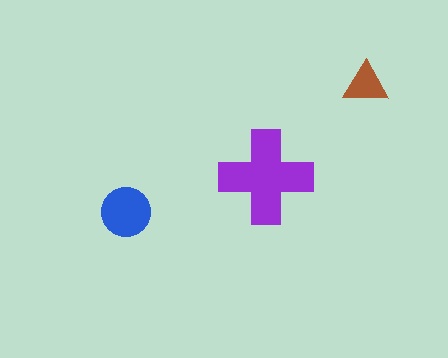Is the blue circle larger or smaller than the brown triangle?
Larger.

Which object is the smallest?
The brown triangle.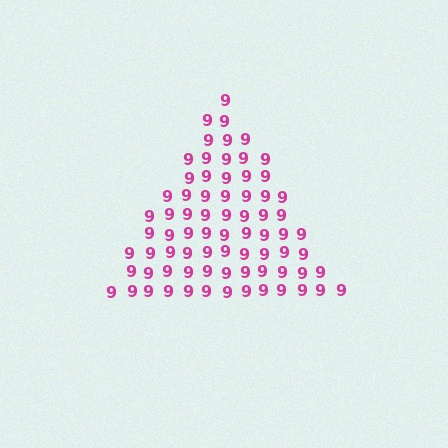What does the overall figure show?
The overall figure shows a triangle.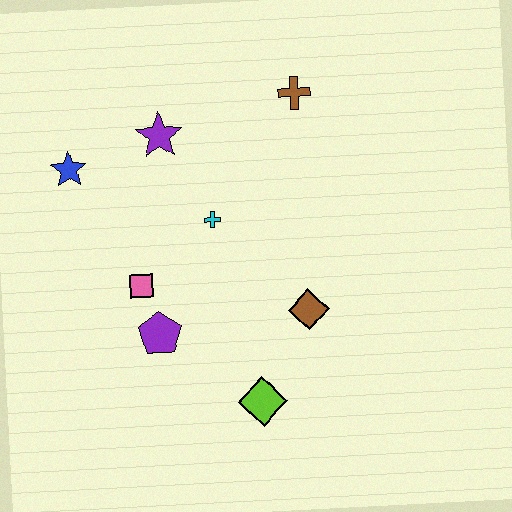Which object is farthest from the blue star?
The lime diamond is farthest from the blue star.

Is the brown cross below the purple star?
No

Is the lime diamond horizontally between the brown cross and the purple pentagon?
Yes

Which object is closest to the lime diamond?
The brown diamond is closest to the lime diamond.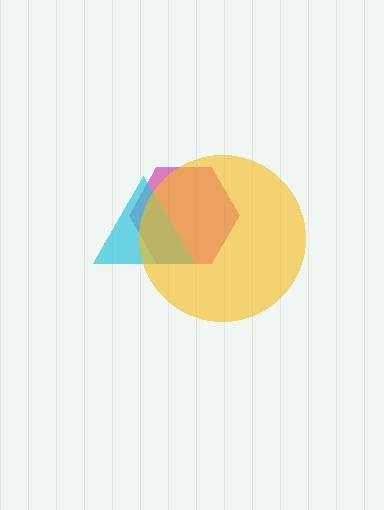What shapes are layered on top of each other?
The layered shapes are: a magenta hexagon, a cyan triangle, a yellow circle.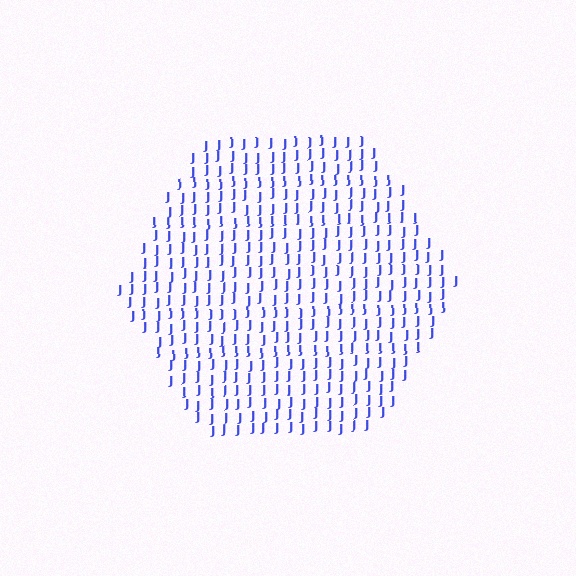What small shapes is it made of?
It is made of small letter J's.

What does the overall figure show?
The overall figure shows a hexagon.